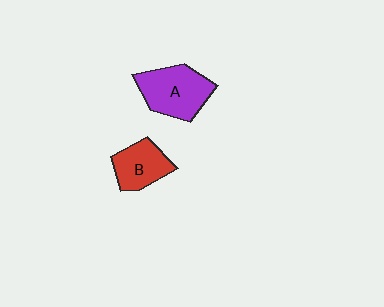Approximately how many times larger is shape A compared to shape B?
Approximately 1.4 times.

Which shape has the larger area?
Shape A (purple).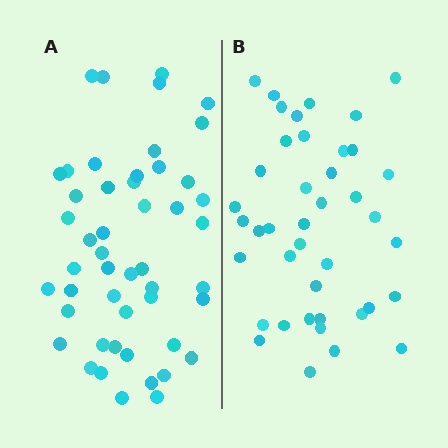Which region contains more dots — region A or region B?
Region A (the left region) has more dots.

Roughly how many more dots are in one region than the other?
Region A has roughly 8 or so more dots than region B.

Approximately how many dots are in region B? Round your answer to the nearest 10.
About 40 dots. (The exact count is 41, which rounds to 40.)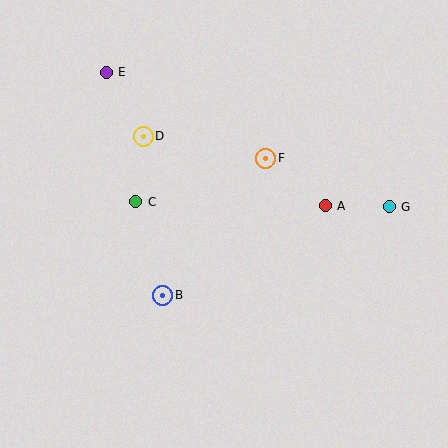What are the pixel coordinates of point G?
Point G is at (389, 207).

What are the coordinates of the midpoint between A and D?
The midpoint between A and D is at (234, 171).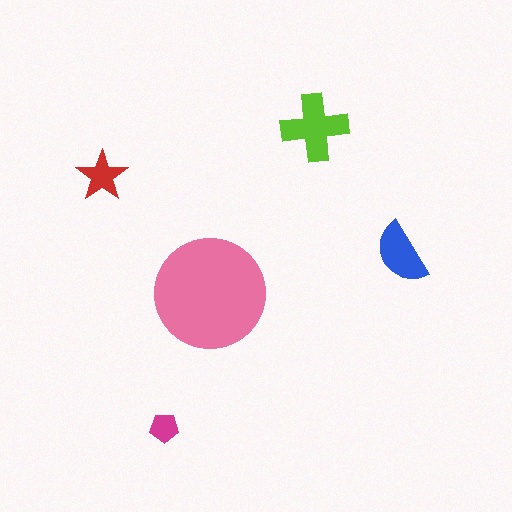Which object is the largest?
The pink circle.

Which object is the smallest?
The magenta pentagon.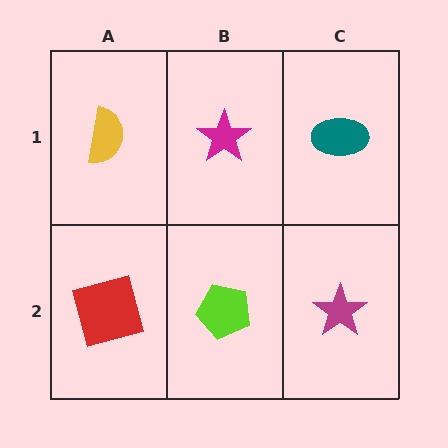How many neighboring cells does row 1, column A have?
2.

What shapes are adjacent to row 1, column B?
A lime pentagon (row 2, column B), a yellow semicircle (row 1, column A), a teal ellipse (row 1, column C).